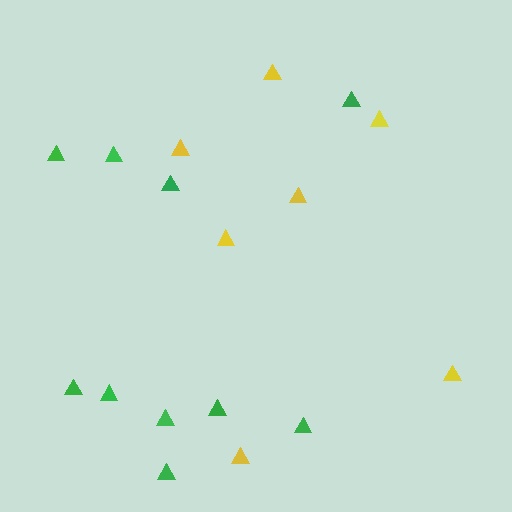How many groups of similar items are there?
There are 2 groups: one group of yellow triangles (7) and one group of green triangles (10).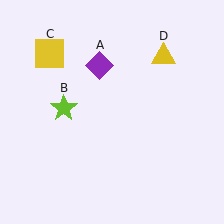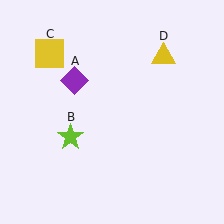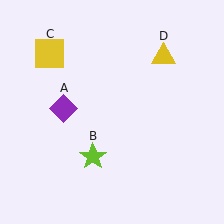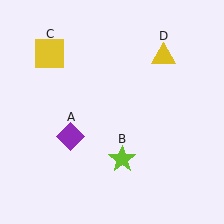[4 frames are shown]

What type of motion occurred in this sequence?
The purple diamond (object A), lime star (object B) rotated counterclockwise around the center of the scene.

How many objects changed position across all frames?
2 objects changed position: purple diamond (object A), lime star (object B).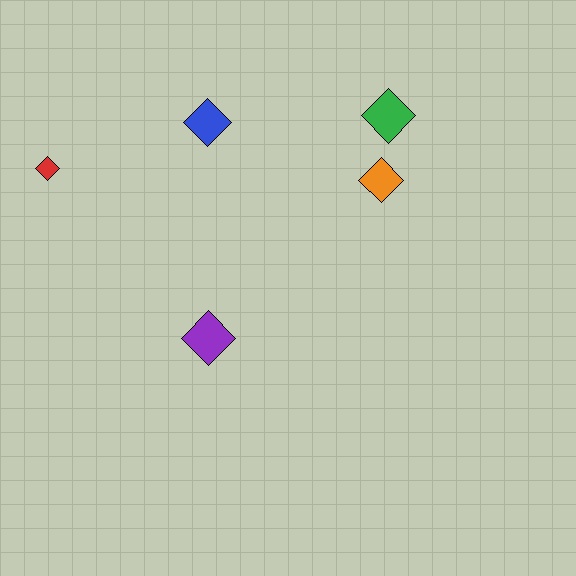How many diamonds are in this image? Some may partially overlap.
There are 5 diamonds.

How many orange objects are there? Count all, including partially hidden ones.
There is 1 orange object.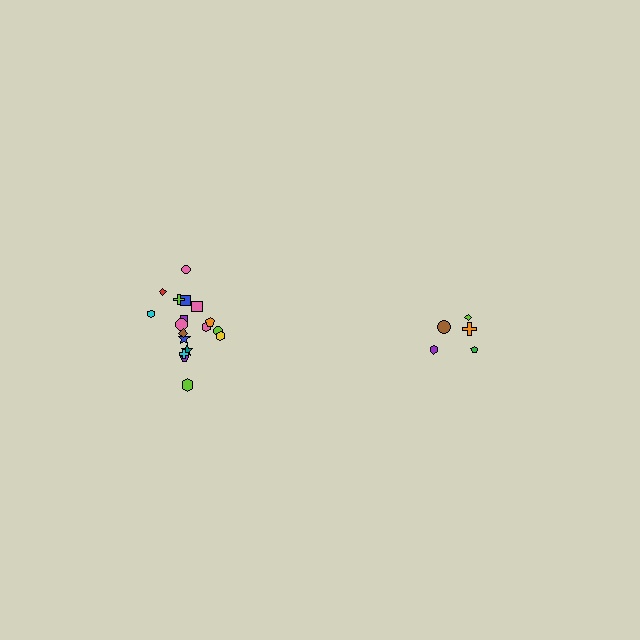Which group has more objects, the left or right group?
The left group.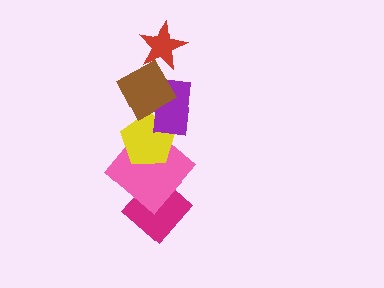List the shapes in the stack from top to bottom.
From top to bottom: the red star, the brown square, the purple rectangle, the yellow pentagon, the pink diamond, the magenta diamond.